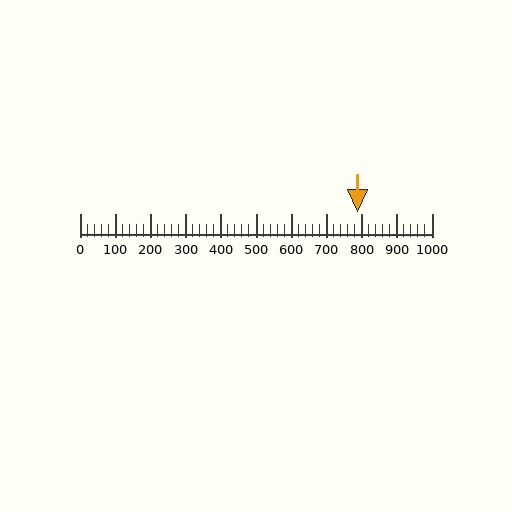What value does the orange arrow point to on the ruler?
The orange arrow points to approximately 790.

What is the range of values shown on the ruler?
The ruler shows values from 0 to 1000.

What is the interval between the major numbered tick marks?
The major tick marks are spaced 100 units apart.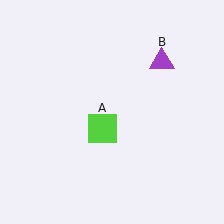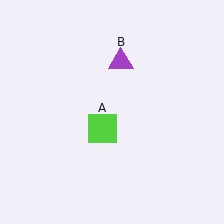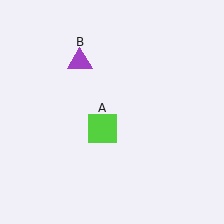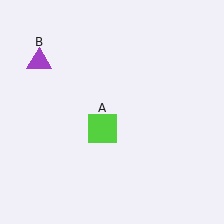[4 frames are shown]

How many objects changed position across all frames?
1 object changed position: purple triangle (object B).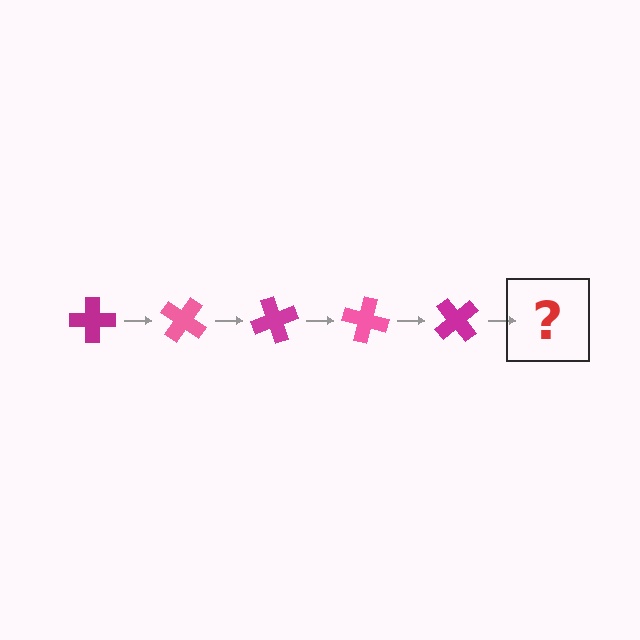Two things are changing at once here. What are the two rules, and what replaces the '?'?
The two rules are that it rotates 35 degrees each step and the color cycles through magenta and pink. The '?' should be a pink cross, rotated 175 degrees from the start.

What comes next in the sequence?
The next element should be a pink cross, rotated 175 degrees from the start.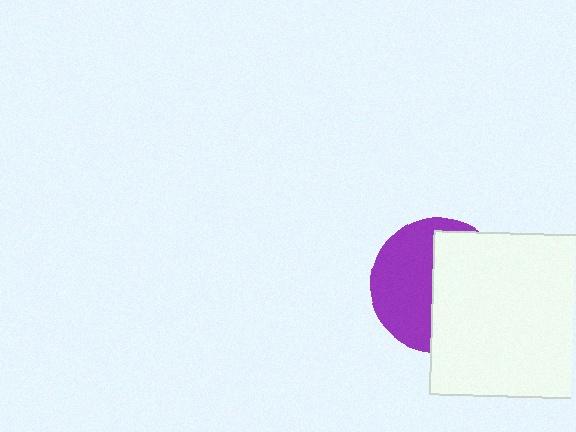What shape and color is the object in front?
The object in front is a white square.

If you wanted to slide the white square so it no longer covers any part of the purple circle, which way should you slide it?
Slide it right — that is the most direct way to separate the two shapes.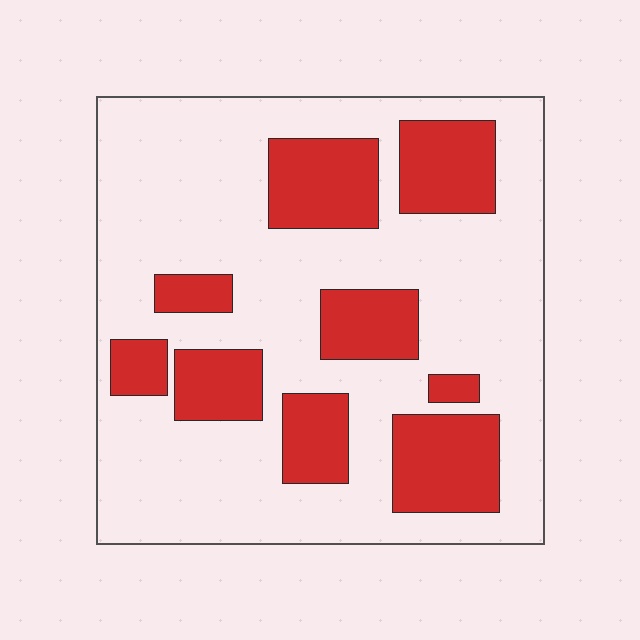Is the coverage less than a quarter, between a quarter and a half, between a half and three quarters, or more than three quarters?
Between a quarter and a half.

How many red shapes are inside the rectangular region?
9.